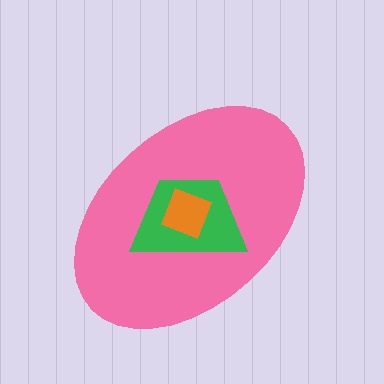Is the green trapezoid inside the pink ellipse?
Yes.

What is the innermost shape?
The orange square.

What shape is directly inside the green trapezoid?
The orange square.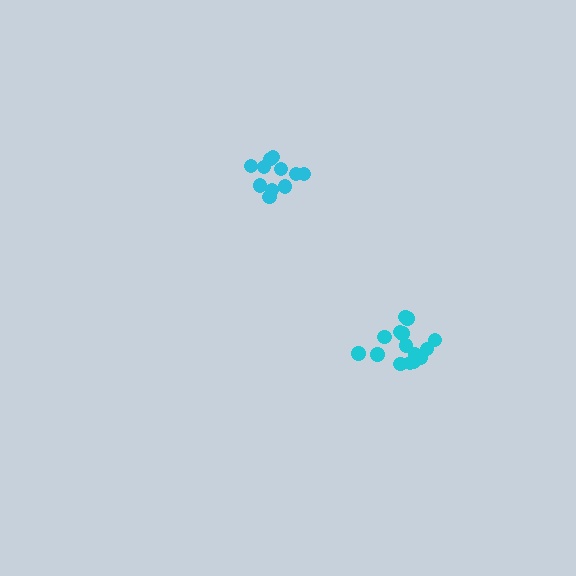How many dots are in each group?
Group 1: 15 dots, Group 2: 11 dots (26 total).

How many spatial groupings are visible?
There are 2 spatial groupings.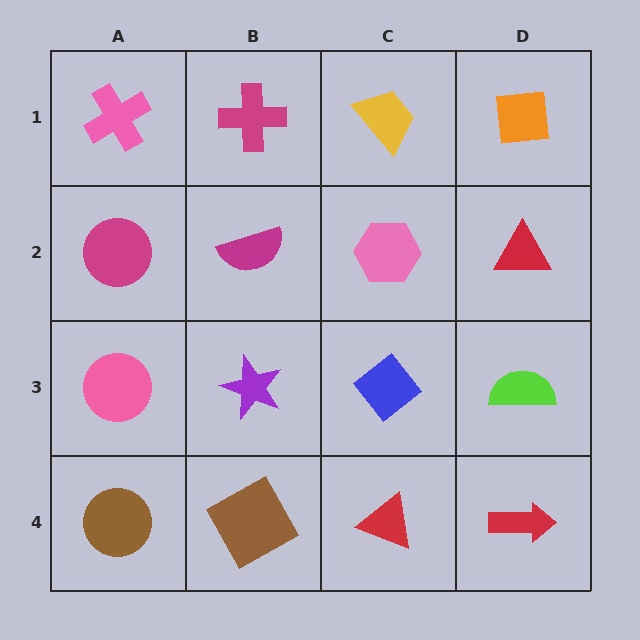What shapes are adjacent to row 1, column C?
A pink hexagon (row 2, column C), a magenta cross (row 1, column B), an orange square (row 1, column D).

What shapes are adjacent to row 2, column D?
An orange square (row 1, column D), a lime semicircle (row 3, column D), a pink hexagon (row 2, column C).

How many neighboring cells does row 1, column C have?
3.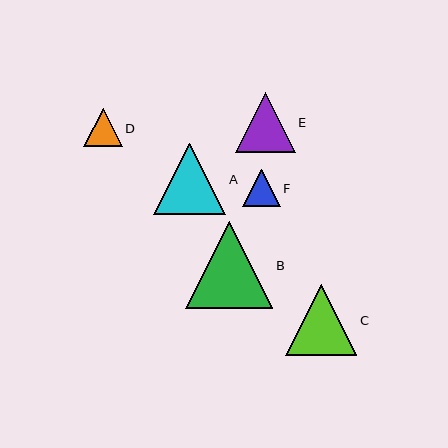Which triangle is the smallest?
Triangle F is the smallest with a size of approximately 37 pixels.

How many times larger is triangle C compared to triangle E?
Triangle C is approximately 1.2 times the size of triangle E.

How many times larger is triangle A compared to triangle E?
Triangle A is approximately 1.2 times the size of triangle E.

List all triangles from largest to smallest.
From largest to smallest: B, A, C, E, D, F.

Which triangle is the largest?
Triangle B is the largest with a size of approximately 87 pixels.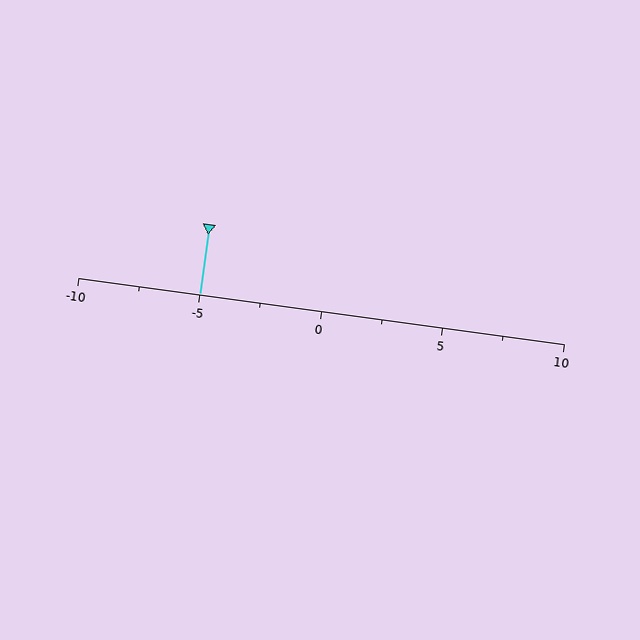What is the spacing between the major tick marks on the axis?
The major ticks are spaced 5 apart.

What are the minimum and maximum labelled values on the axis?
The axis runs from -10 to 10.